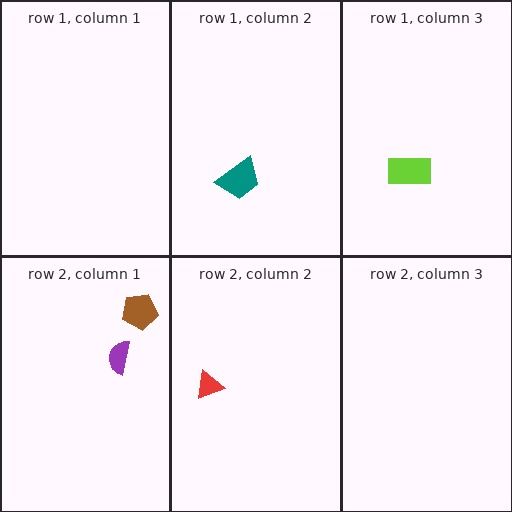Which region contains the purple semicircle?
The row 2, column 1 region.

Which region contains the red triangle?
The row 2, column 2 region.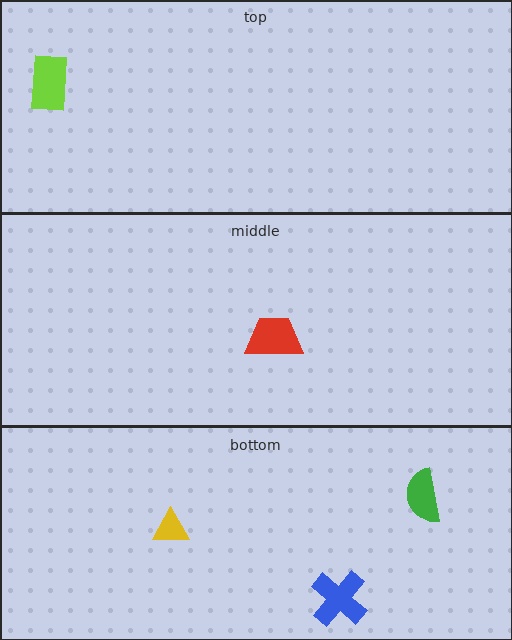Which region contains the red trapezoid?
The middle region.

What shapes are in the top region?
The lime rectangle.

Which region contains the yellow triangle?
The bottom region.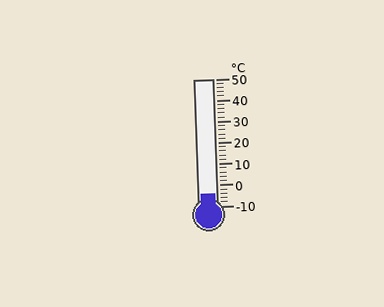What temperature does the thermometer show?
The thermometer shows approximately -4°C.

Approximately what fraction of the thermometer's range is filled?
The thermometer is filled to approximately 10% of its range.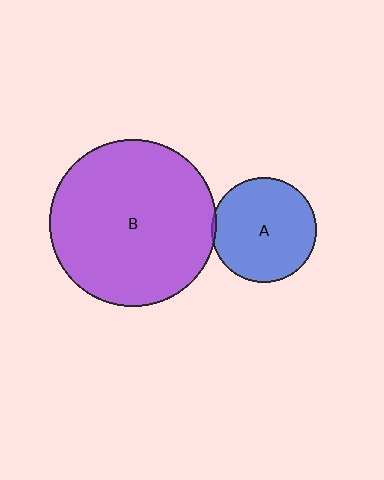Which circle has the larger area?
Circle B (purple).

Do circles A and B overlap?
Yes.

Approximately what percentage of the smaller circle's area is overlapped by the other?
Approximately 5%.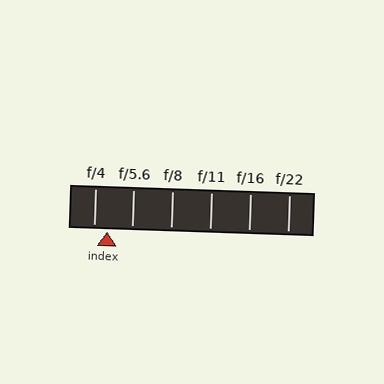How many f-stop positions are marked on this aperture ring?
There are 6 f-stop positions marked.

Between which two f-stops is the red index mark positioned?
The index mark is between f/4 and f/5.6.